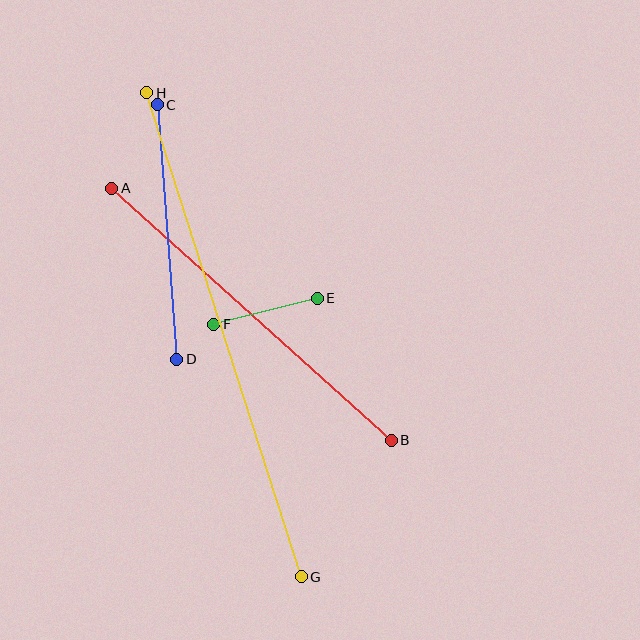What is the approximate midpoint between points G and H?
The midpoint is at approximately (224, 335) pixels.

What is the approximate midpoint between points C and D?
The midpoint is at approximately (167, 232) pixels.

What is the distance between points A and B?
The distance is approximately 376 pixels.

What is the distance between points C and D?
The distance is approximately 256 pixels.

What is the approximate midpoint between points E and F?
The midpoint is at approximately (266, 311) pixels.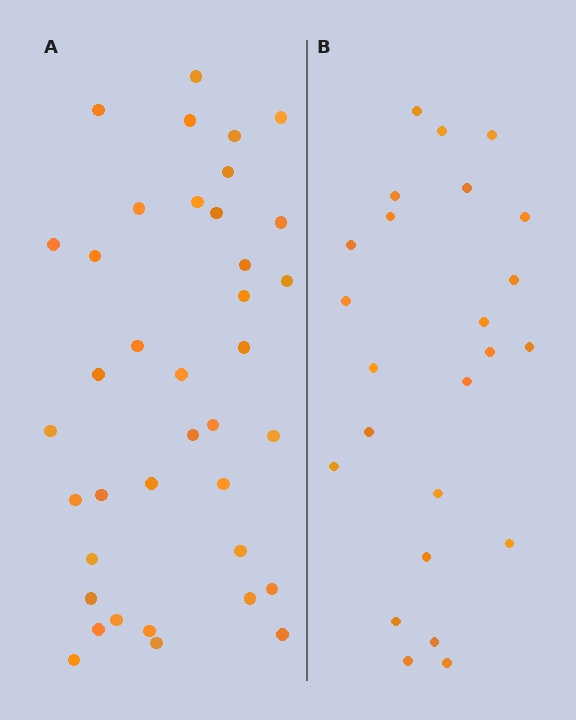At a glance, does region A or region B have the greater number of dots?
Region A (the left region) has more dots.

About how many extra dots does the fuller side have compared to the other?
Region A has approximately 15 more dots than region B.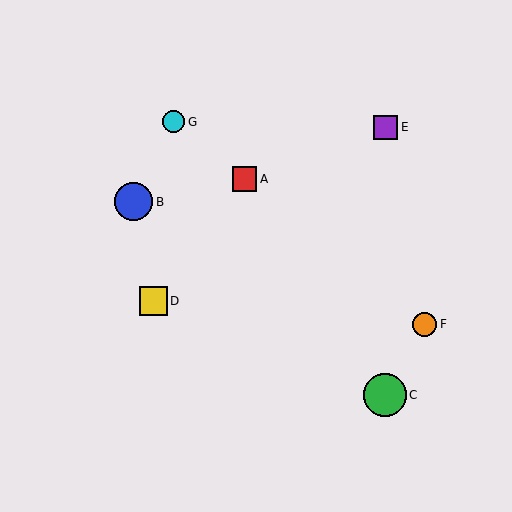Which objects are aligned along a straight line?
Objects A, F, G are aligned along a straight line.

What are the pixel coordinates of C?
Object C is at (385, 395).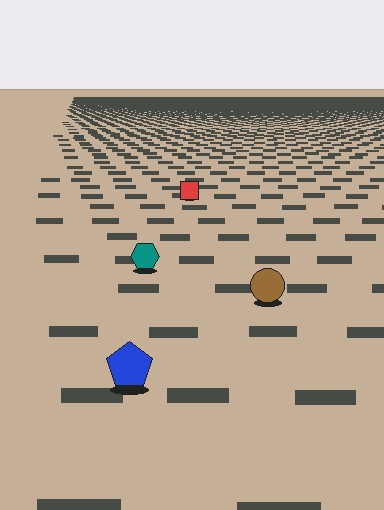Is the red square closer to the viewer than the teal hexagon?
No. The teal hexagon is closer — you can tell from the texture gradient: the ground texture is coarser near it.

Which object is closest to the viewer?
The blue pentagon is closest. The texture marks near it are larger and more spread out.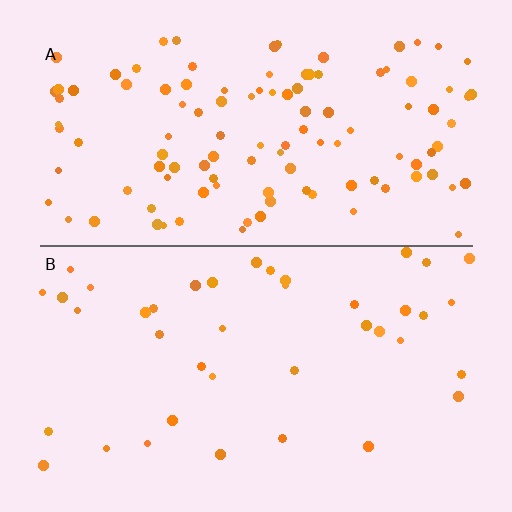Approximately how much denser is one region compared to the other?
Approximately 2.8× — region A over region B.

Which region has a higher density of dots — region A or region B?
A (the top).